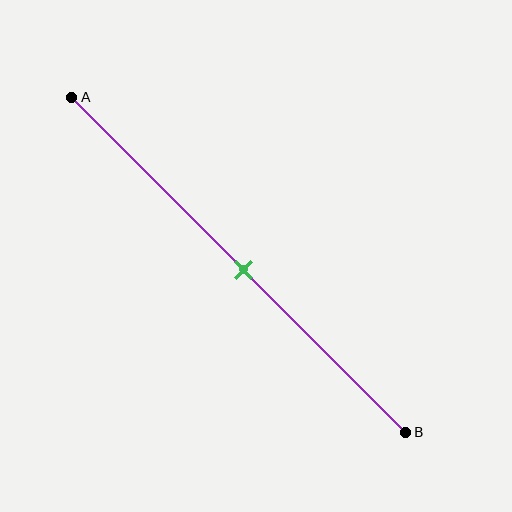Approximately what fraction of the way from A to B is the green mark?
The green mark is approximately 50% of the way from A to B.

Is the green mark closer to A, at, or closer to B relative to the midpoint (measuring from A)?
The green mark is approximately at the midpoint of segment AB.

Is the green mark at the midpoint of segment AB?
Yes, the mark is approximately at the midpoint.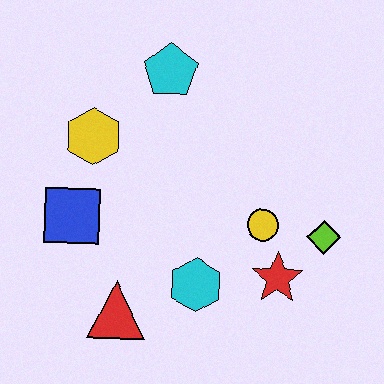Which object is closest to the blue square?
The yellow hexagon is closest to the blue square.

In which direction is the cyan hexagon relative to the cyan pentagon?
The cyan hexagon is below the cyan pentagon.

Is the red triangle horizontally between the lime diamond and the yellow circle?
No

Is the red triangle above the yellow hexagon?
No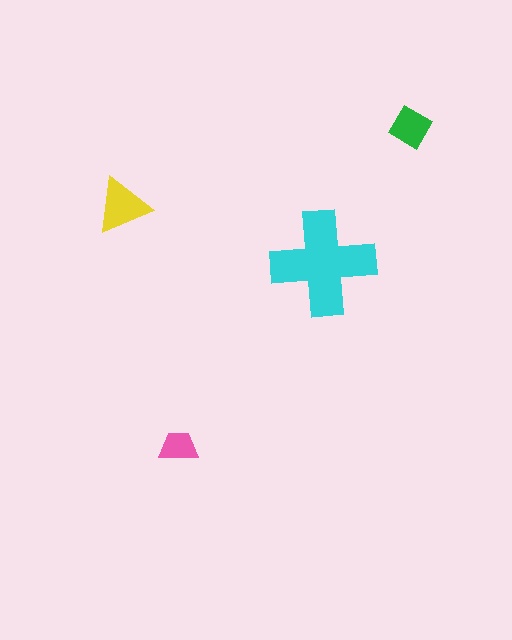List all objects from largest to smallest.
The cyan cross, the yellow triangle, the green diamond, the pink trapezoid.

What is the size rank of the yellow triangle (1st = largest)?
2nd.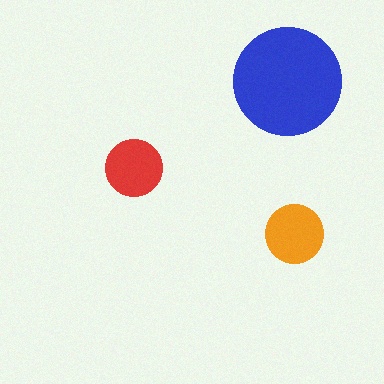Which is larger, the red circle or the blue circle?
The blue one.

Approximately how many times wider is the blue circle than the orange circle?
About 2 times wider.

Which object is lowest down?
The orange circle is bottommost.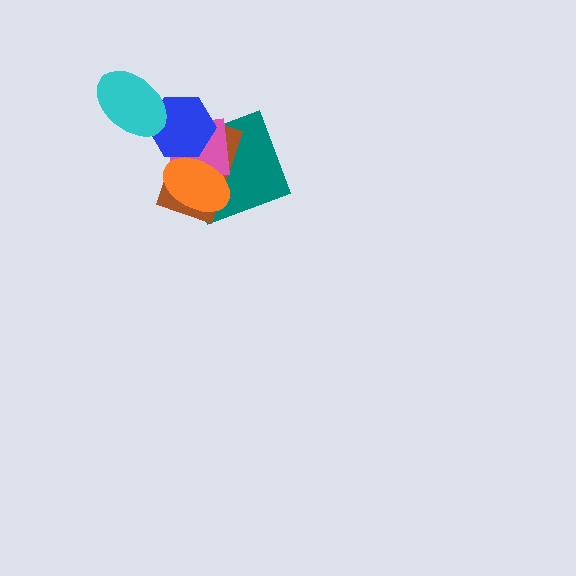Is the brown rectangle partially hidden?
Yes, it is partially covered by another shape.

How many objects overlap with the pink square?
4 objects overlap with the pink square.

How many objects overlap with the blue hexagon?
5 objects overlap with the blue hexagon.